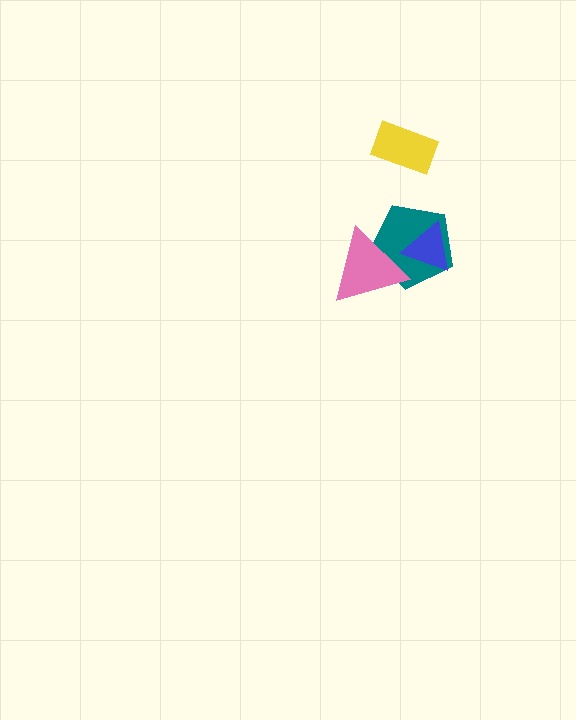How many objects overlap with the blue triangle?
2 objects overlap with the blue triangle.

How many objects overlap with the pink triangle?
2 objects overlap with the pink triangle.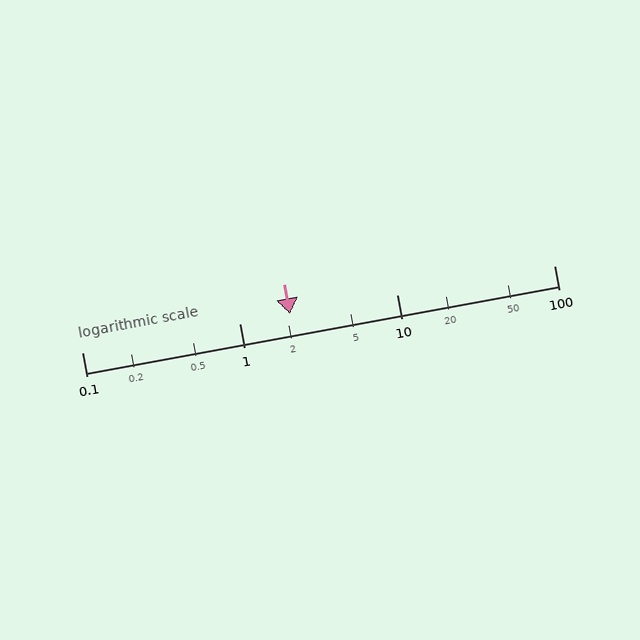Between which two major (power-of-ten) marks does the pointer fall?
The pointer is between 1 and 10.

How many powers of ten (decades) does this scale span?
The scale spans 3 decades, from 0.1 to 100.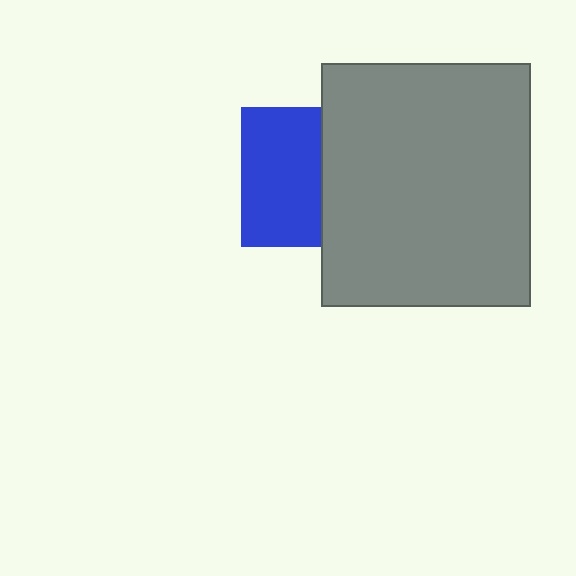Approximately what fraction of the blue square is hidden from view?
Roughly 43% of the blue square is hidden behind the gray rectangle.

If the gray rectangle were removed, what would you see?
You would see the complete blue square.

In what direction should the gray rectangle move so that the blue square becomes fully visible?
The gray rectangle should move right. That is the shortest direction to clear the overlap and leave the blue square fully visible.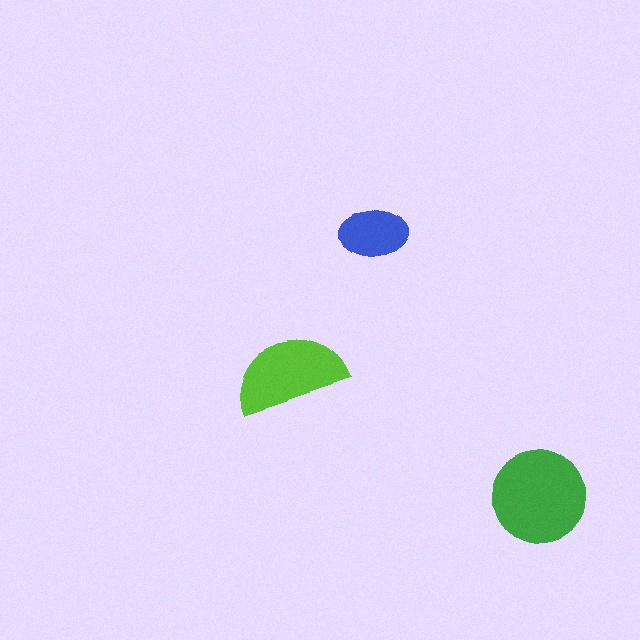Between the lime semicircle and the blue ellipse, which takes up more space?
The lime semicircle.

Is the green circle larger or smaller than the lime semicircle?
Larger.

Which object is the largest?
The green circle.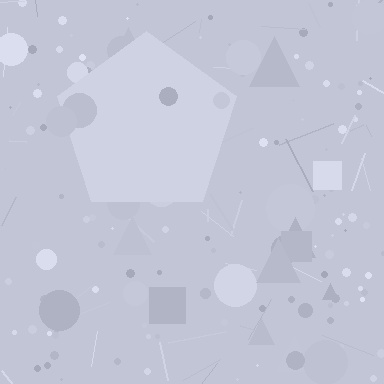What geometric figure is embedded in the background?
A pentagon is embedded in the background.